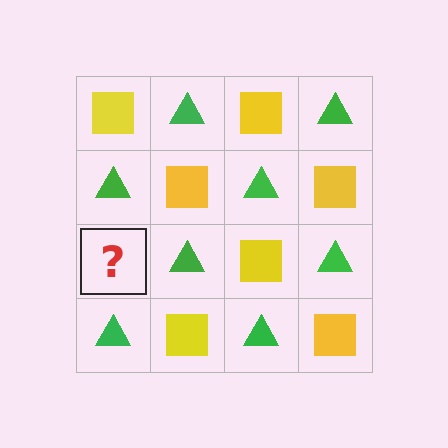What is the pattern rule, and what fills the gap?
The rule is that it alternates yellow square and green triangle in a checkerboard pattern. The gap should be filled with a yellow square.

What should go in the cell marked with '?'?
The missing cell should contain a yellow square.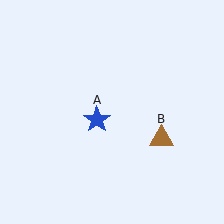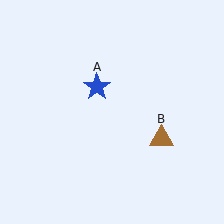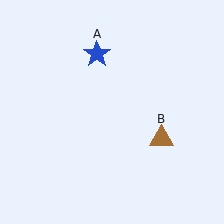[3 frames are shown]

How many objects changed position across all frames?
1 object changed position: blue star (object A).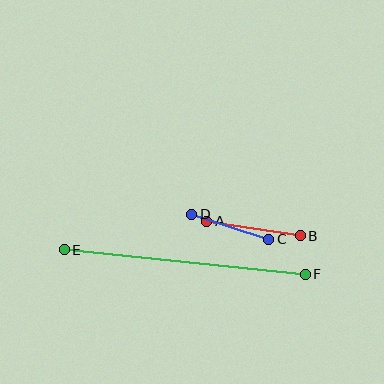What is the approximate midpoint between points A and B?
The midpoint is at approximately (254, 229) pixels.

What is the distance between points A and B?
The distance is approximately 95 pixels.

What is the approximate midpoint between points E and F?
The midpoint is at approximately (185, 262) pixels.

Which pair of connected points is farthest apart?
Points E and F are farthest apart.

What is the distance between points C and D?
The distance is approximately 81 pixels.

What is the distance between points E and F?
The distance is approximately 242 pixels.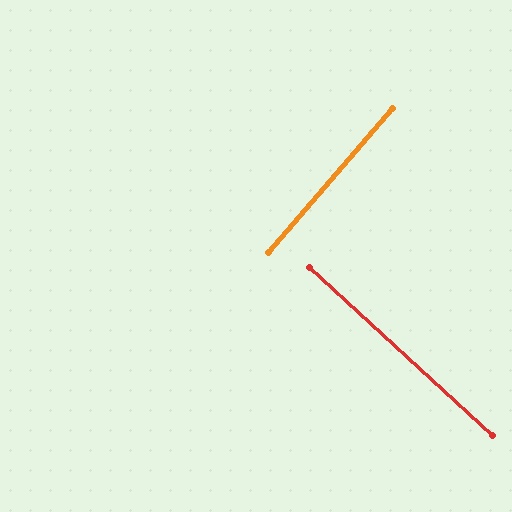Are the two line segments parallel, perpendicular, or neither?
Perpendicular — they meet at approximately 88°.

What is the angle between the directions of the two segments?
Approximately 88 degrees.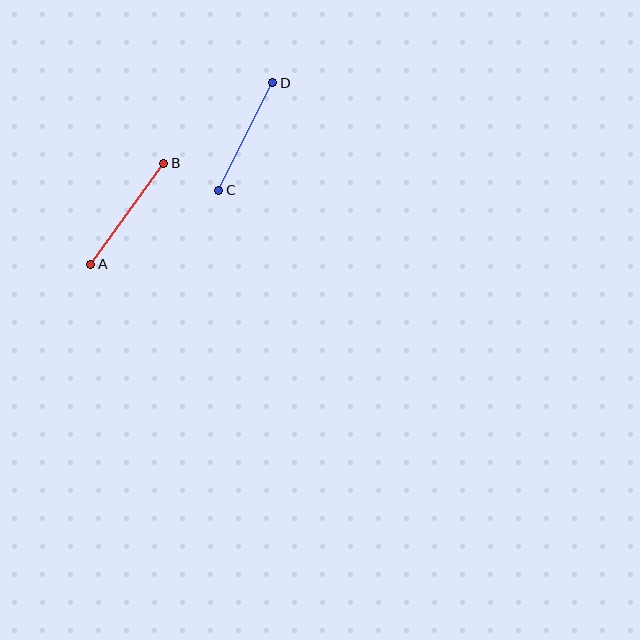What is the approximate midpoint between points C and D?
The midpoint is at approximately (246, 137) pixels.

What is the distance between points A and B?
The distance is approximately 124 pixels.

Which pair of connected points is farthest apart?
Points A and B are farthest apart.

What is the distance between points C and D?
The distance is approximately 120 pixels.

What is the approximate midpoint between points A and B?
The midpoint is at approximately (127, 214) pixels.